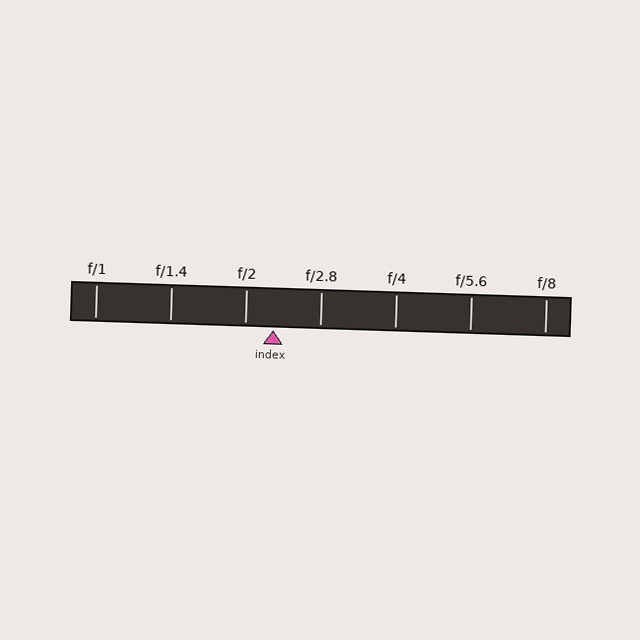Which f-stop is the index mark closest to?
The index mark is closest to f/2.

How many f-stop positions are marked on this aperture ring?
There are 7 f-stop positions marked.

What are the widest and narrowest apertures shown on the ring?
The widest aperture shown is f/1 and the narrowest is f/8.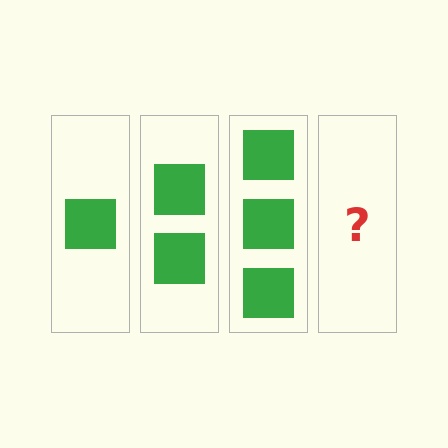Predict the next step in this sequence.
The next step is 4 squares.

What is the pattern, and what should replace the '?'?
The pattern is that each step adds one more square. The '?' should be 4 squares.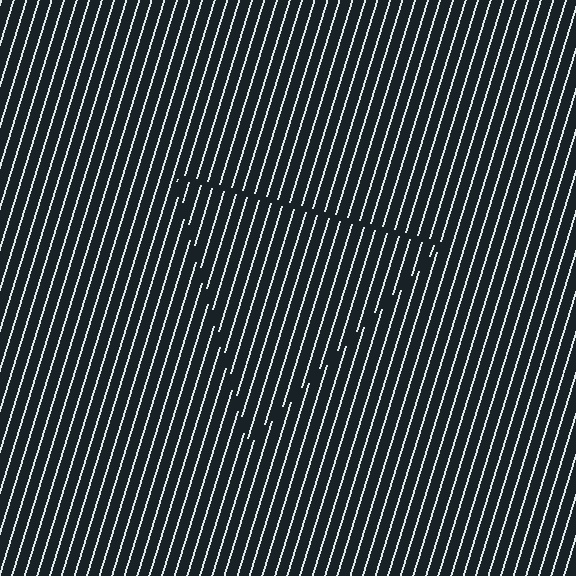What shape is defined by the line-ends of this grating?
An illusory triangle. The interior of the shape contains the same grating, shifted by half a period — the contour is defined by the phase discontinuity where line-ends from the inner and outer gratings abut.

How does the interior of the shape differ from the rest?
The interior of the shape contains the same grating, shifted by half a period — the contour is defined by the phase discontinuity where line-ends from the inner and outer gratings abut.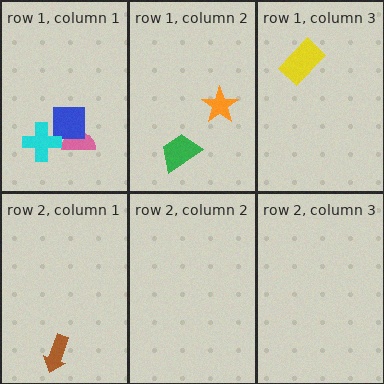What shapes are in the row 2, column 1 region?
The brown arrow.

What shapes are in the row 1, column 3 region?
The yellow rectangle.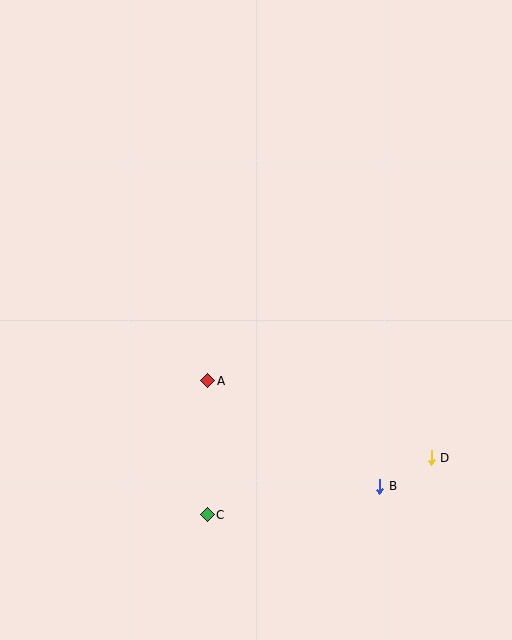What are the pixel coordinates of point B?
Point B is at (380, 486).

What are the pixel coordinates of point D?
Point D is at (431, 458).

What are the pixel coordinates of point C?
Point C is at (207, 515).